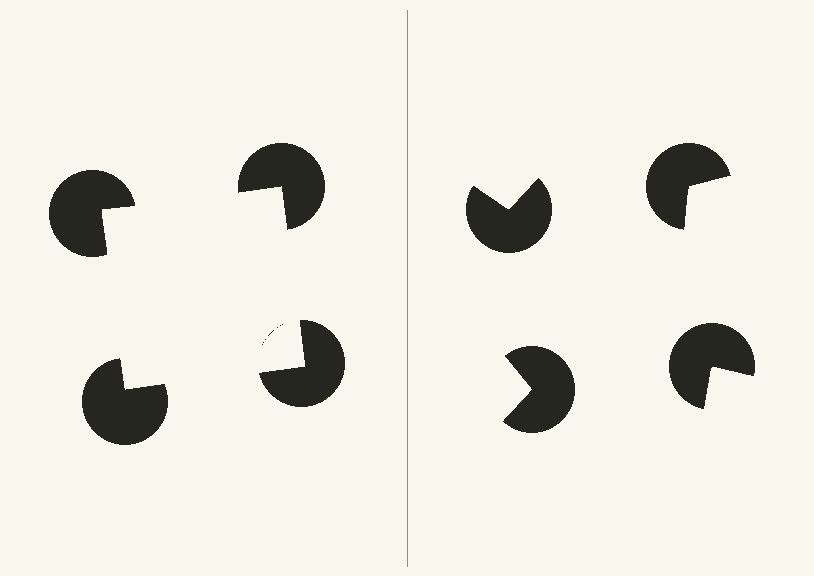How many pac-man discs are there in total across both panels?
8 — 4 on each side.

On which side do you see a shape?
An illusory square appears on the left side. On the right side the wedge cuts are rotated, so no coherent shape forms.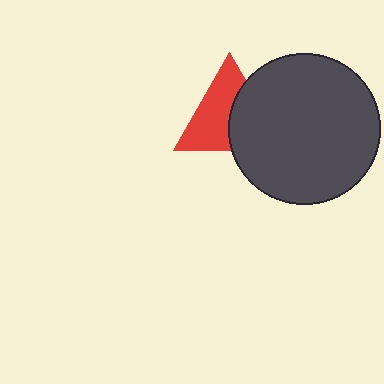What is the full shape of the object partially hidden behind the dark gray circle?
The partially hidden object is a red triangle.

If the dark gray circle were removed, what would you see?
You would see the complete red triangle.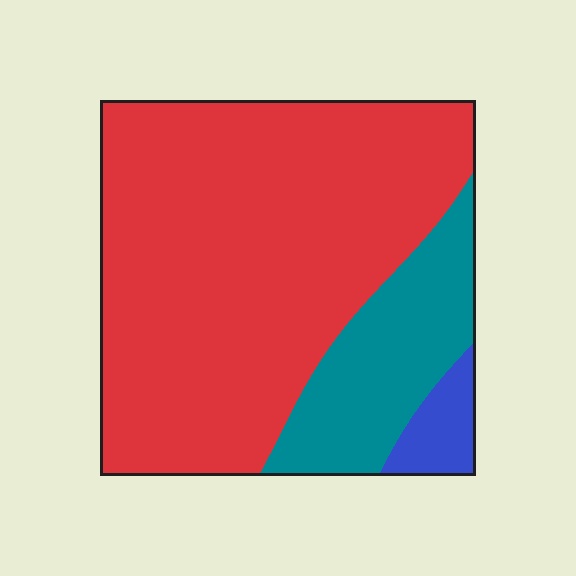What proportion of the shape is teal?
Teal covers about 20% of the shape.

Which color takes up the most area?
Red, at roughly 75%.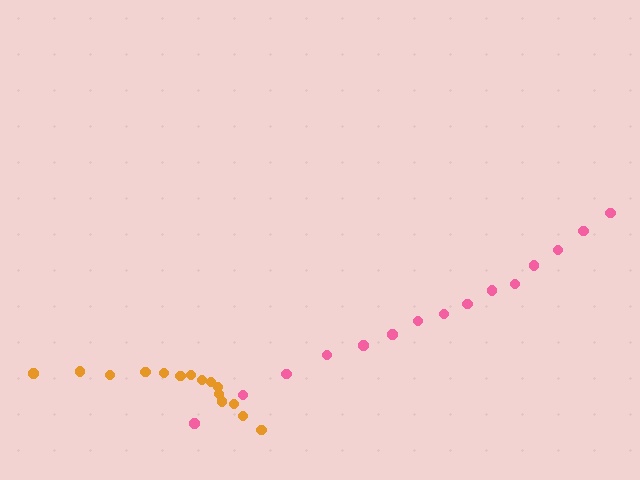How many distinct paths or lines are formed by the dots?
There are 2 distinct paths.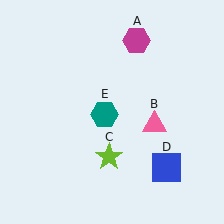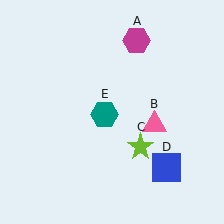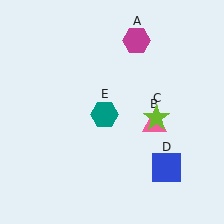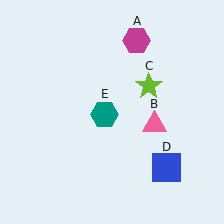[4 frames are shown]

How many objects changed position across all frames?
1 object changed position: lime star (object C).